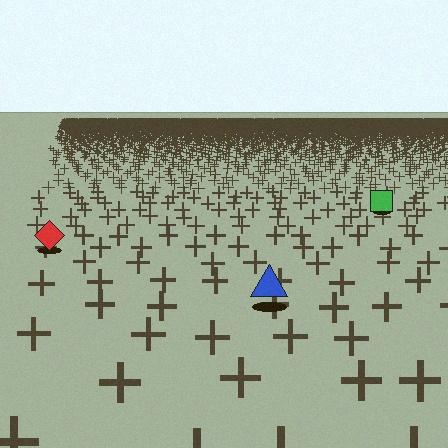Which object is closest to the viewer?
The blue triangle is closest. The texture marks near it are larger and more spread out.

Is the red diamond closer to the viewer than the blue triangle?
No. The blue triangle is closer — you can tell from the texture gradient: the ground texture is coarser near it.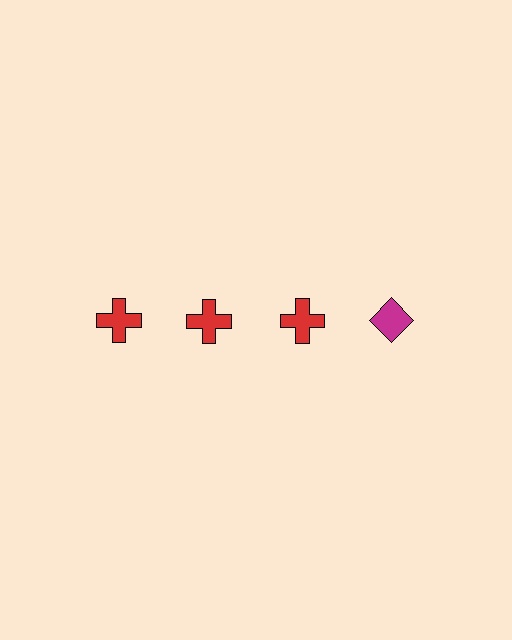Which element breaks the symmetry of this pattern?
The magenta diamond in the top row, second from right column breaks the symmetry. All other shapes are red crosses.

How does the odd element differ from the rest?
It differs in both color (magenta instead of red) and shape (diamond instead of cross).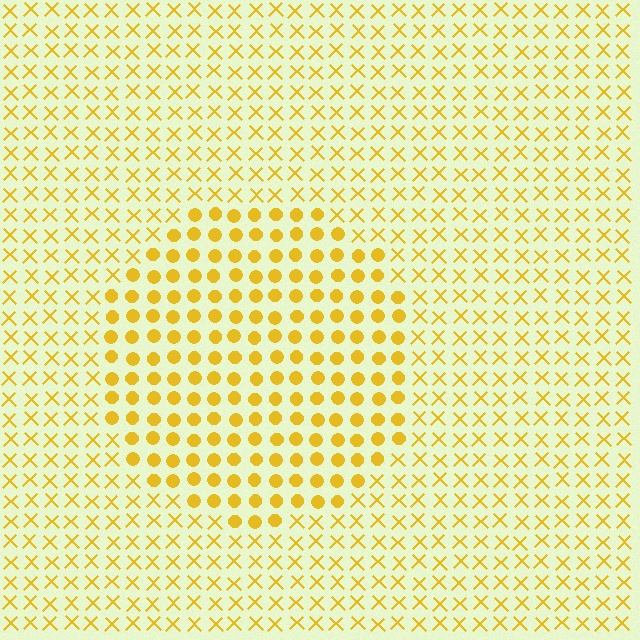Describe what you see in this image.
The image is filled with small yellow elements arranged in a uniform grid. A circle-shaped region contains circles, while the surrounding area contains X marks. The boundary is defined purely by the change in element shape.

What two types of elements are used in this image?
The image uses circles inside the circle region and X marks outside it.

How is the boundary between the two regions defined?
The boundary is defined by a change in element shape: circles inside vs. X marks outside. All elements share the same color and spacing.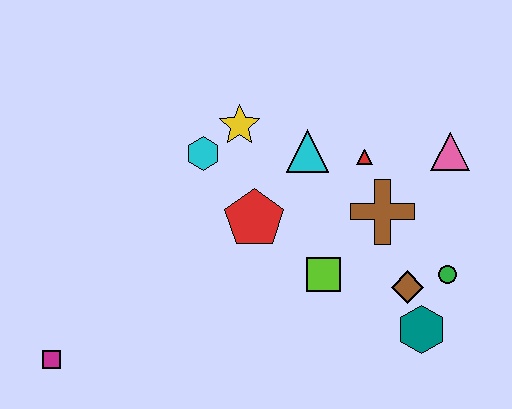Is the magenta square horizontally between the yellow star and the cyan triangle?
No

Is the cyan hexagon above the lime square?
Yes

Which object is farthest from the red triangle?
The magenta square is farthest from the red triangle.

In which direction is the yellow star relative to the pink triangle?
The yellow star is to the left of the pink triangle.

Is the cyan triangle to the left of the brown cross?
Yes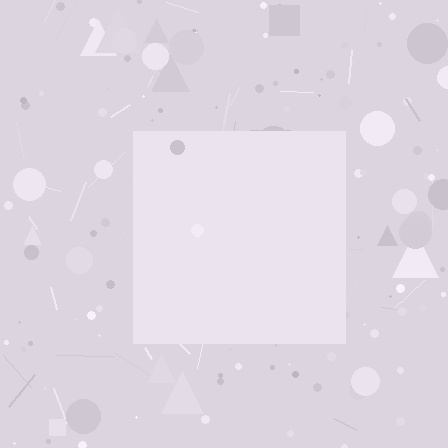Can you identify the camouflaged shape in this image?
The camouflaged shape is a square.